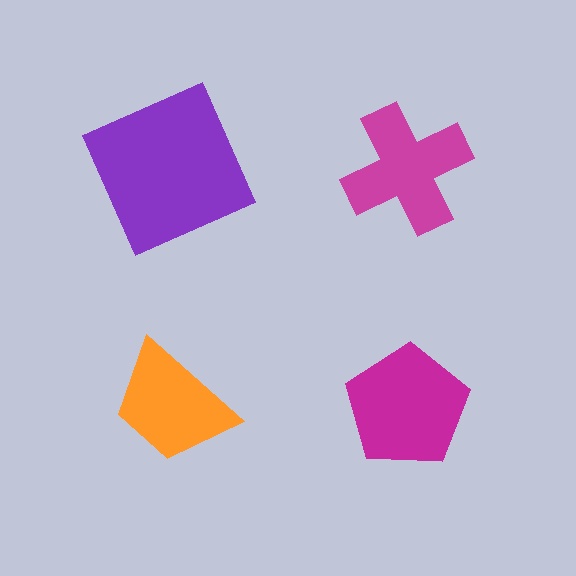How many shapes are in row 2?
2 shapes.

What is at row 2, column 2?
A magenta pentagon.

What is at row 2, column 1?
An orange trapezoid.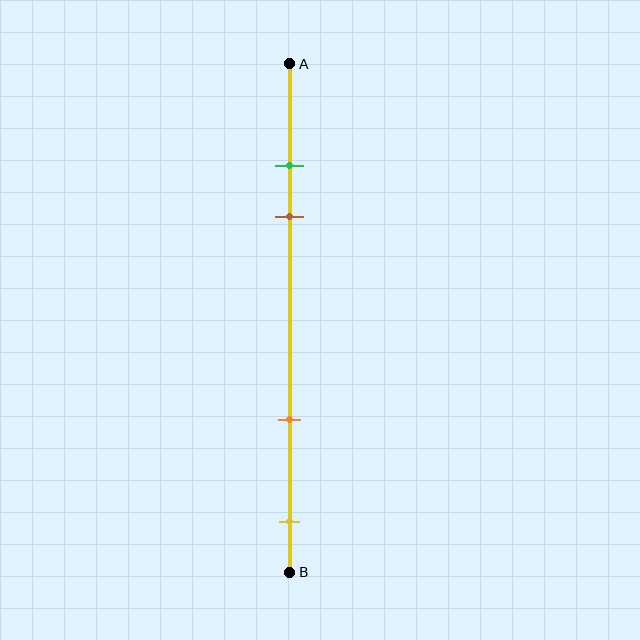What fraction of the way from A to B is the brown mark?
The brown mark is approximately 30% (0.3) of the way from A to B.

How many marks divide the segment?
There are 4 marks dividing the segment.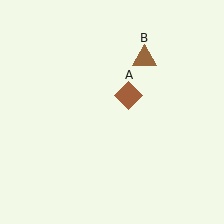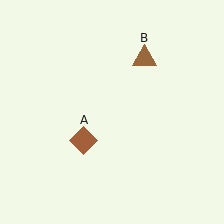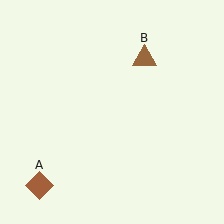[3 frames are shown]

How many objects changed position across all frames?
1 object changed position: brown diamond (object A).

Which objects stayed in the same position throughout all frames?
Brown triangle (object B) remained stationary.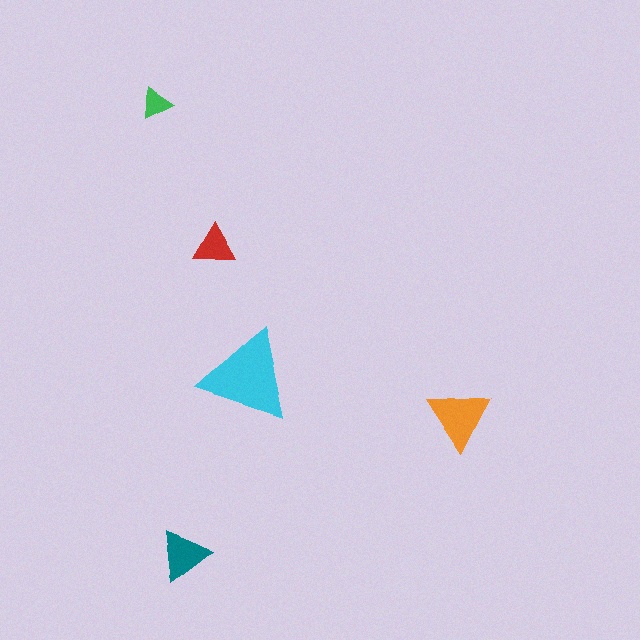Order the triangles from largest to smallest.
the cyan one, the orange one, the teal one, the red one, the green one.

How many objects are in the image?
There are 5 objects in the image.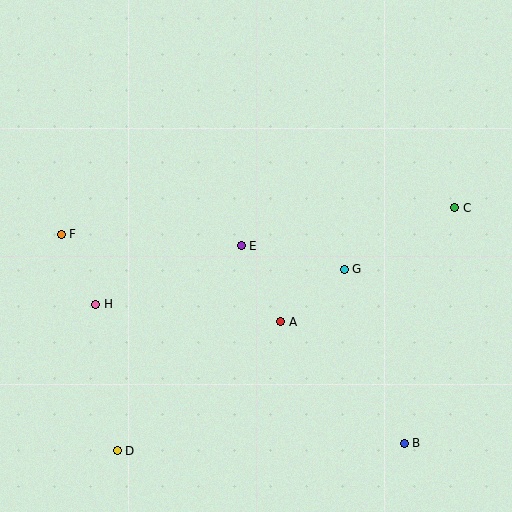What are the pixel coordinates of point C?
Point C is at (455, 208).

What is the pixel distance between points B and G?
The distance between B and G is 184 pixels.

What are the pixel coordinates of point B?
Point B is at (404, 443).